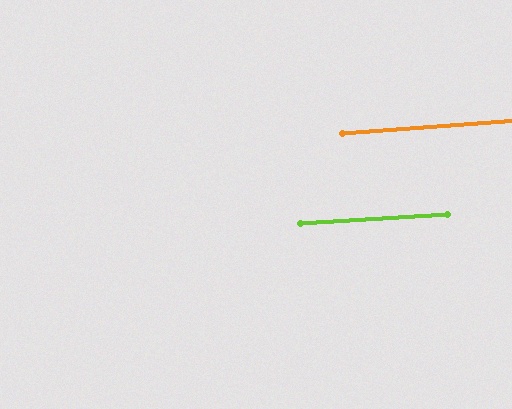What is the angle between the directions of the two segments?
Approximately 1 degree.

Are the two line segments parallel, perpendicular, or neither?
Parallel — their directions differ by only 0.9°.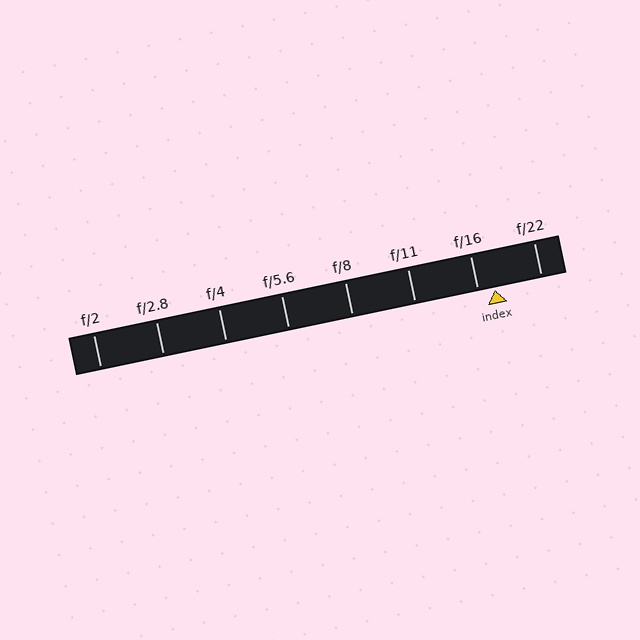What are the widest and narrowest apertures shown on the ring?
The widest aperture shown is f/2 and the narrowest is f/22.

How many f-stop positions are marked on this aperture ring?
There are 8 f-stop positions marked.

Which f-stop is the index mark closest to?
The index mark is closest to f/16.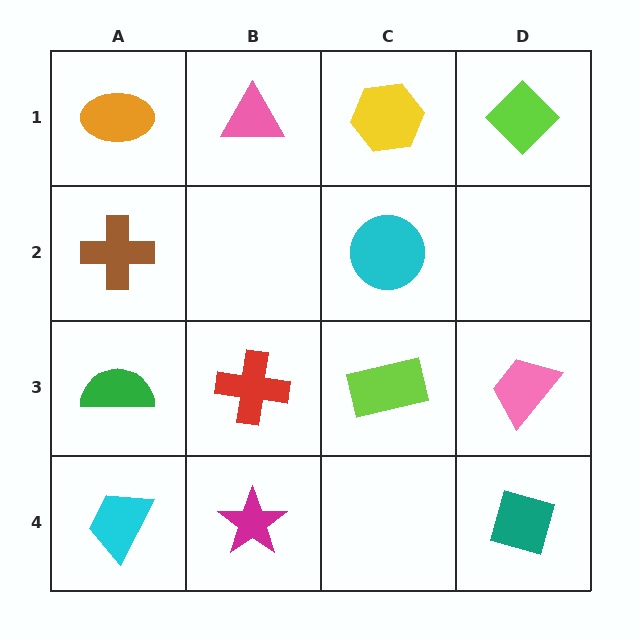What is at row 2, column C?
A cyan circle.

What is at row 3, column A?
A green semicircle.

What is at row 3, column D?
A pink trapezoid.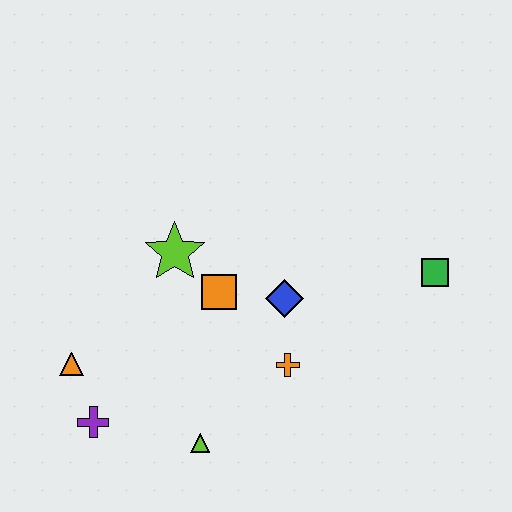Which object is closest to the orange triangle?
The purple cross is closest to the orange triangle.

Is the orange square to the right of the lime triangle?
Yes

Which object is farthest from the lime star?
The green square is farthest from the lime star.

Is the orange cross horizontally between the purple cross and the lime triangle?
No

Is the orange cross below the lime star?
Yes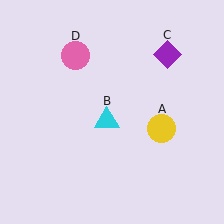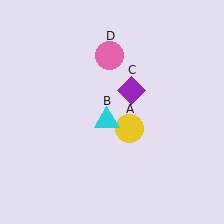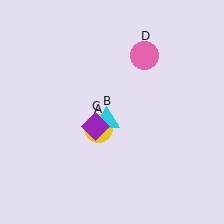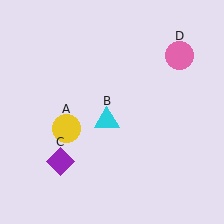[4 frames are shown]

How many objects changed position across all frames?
3 objects changed position: yellow circle (object A), purple diamond (object C), pink circle (object D).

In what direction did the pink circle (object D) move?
The pink circle (object D) moved right.